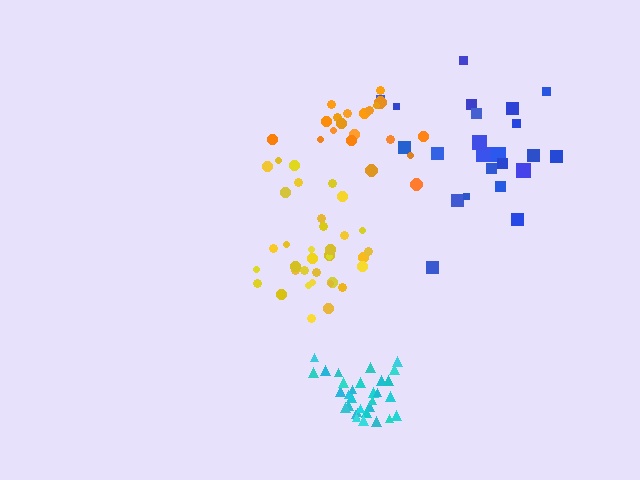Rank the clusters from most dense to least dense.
cyan, yellow, orange, blue.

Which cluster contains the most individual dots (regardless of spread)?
Yellow (35).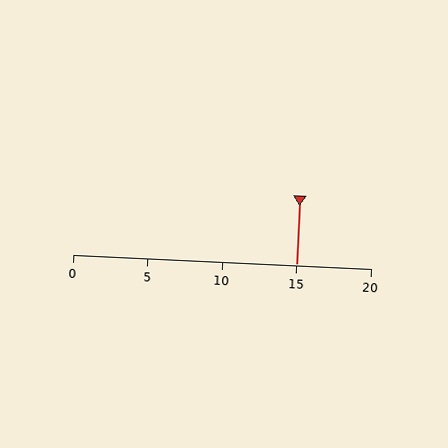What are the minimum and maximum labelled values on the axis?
The axis runs from 0 to 20.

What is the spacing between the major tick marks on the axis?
The major ticks are spaced 5 apart.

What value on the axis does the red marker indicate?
The marker indicates approximately 15.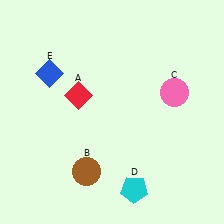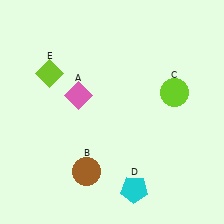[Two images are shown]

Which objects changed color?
A changed from red to pink. C changed from pink to lime. E changed from blue to lime.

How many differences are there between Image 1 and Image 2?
There are 3 differences between the two images.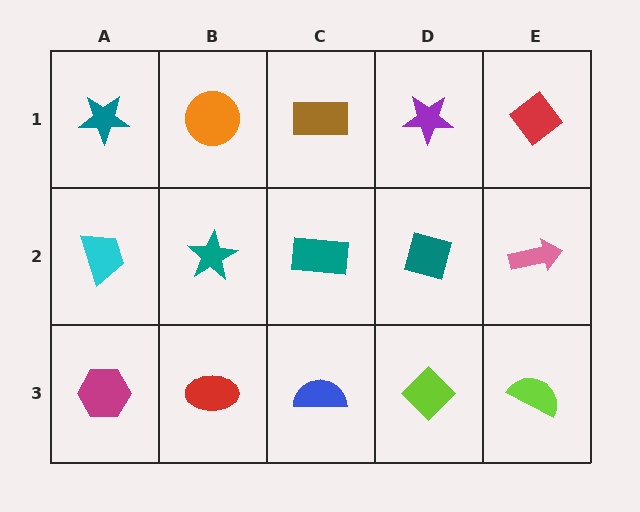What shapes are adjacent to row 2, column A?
A teal star (row 1, column A), a magenta hexagon (row 3, column A), a teal star (row 2, column B).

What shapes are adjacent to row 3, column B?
A teal star (row 2, column B), a magenta hexagon (row 3, column A), a blue semicircle (row 3, column C).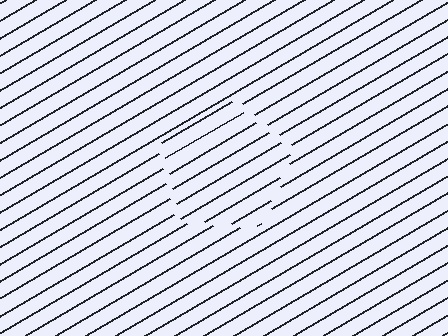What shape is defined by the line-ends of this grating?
An illusory pentagon. The interior of the shape contains the same grating, shifted by half a period — the contour is defined by the phase discontinuity where line-ends from the inner and outer gratings abut.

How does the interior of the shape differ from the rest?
The interior of the shape contains the same grating, shifted by half a period — the contour is defined by the phase discontinuity where line-ends from the inner and outer gratings abut.